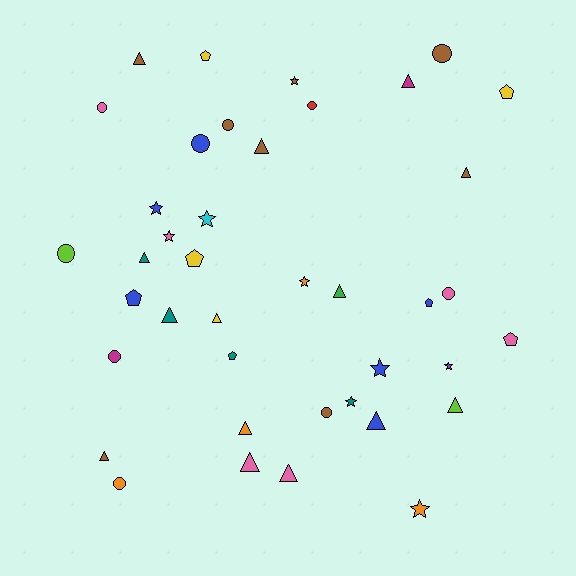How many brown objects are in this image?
There are 8 brown objects.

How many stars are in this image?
There are 9 stars.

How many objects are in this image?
There are 40 objects.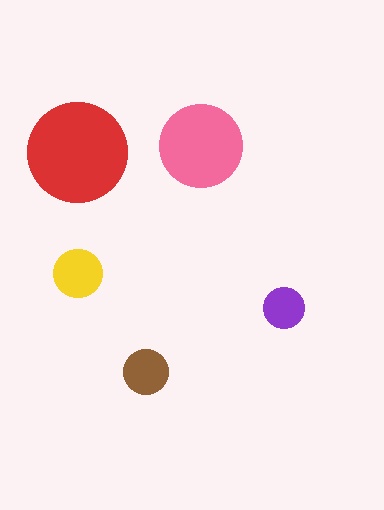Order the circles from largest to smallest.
the red one, the pink one, the yellow one, the brown one, the purple one.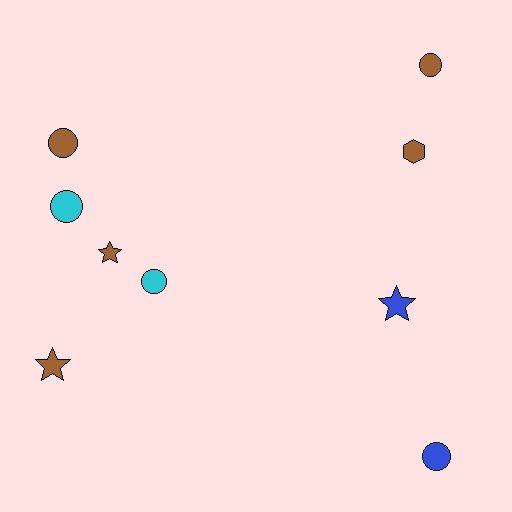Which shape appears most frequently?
Circle, with 5 objects.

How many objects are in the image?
There are 9 objects.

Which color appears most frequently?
Brown, with 5 objects.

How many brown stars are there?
There are 2 brown stars.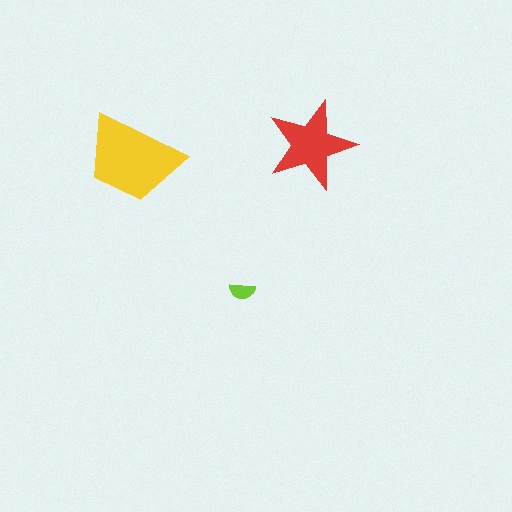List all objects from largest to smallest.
The yellow trapezoid, the red star, the lime semicircle.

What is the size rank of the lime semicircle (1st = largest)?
3rd.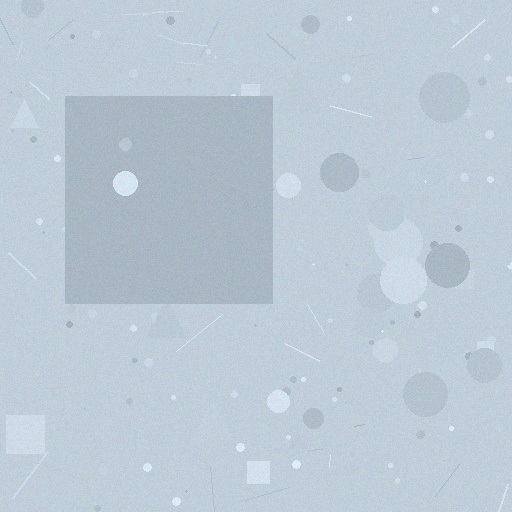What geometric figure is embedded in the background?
A square is embedded in the background.